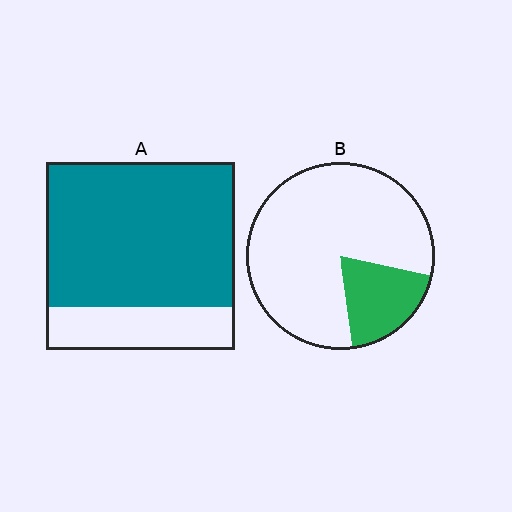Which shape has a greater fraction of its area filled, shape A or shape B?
Shape A.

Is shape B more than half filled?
No.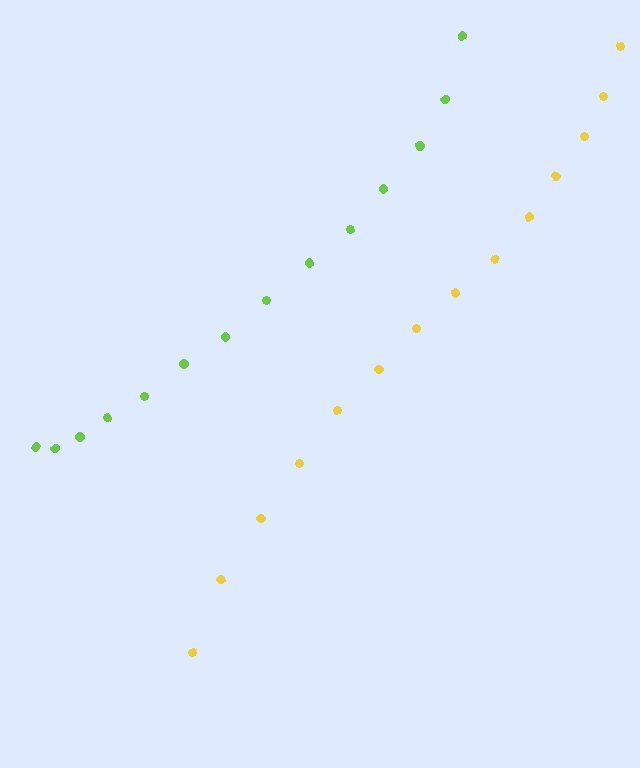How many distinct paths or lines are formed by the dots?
There are 2 distinct paths.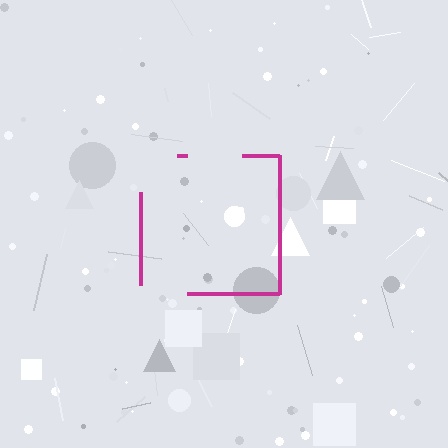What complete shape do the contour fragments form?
The contour fragments form a square.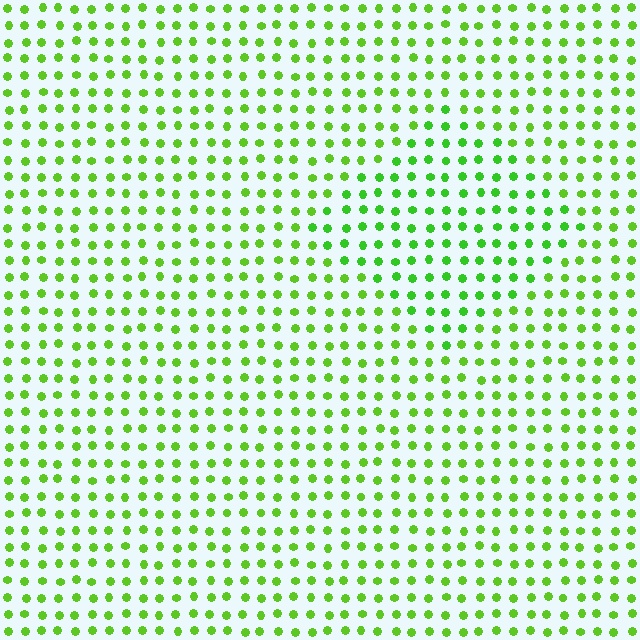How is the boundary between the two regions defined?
The boundary is defined purely by a slight shift in hue (about 16 degrees). Spacing, size, and orientation are identical on both sides.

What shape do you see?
I see a diamond.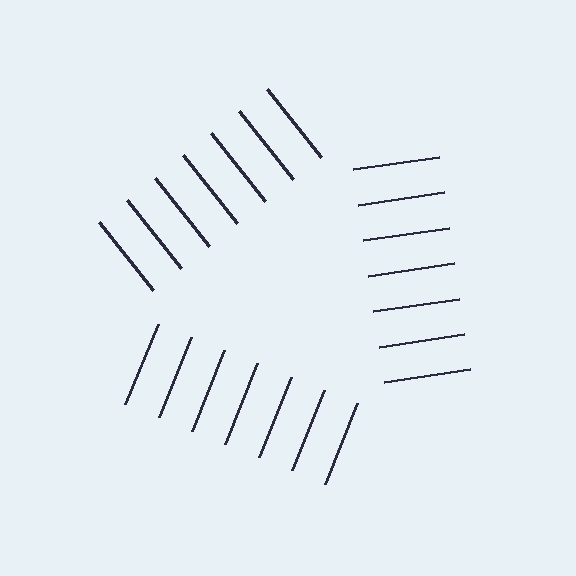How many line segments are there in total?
21 — 7 along each of the 3 edges.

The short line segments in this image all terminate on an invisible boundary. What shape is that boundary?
An illusory triangle — the line segments terminate on its edges but no continuous stroke is drawn.